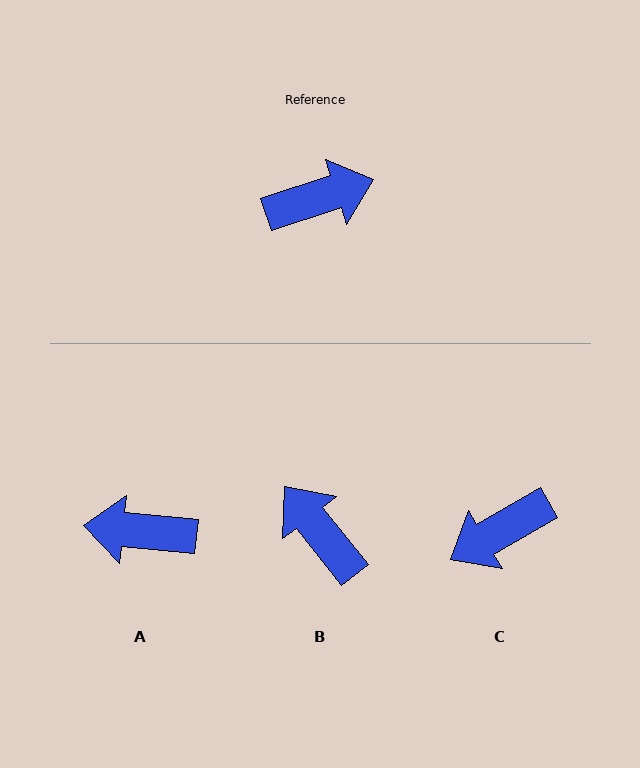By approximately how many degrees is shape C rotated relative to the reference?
Approximately 168 degrees clockwise.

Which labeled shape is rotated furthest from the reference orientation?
C, about 168 degrees away.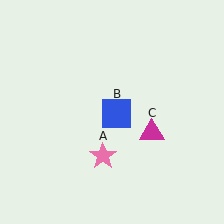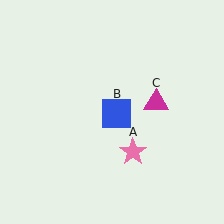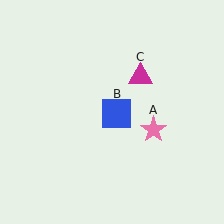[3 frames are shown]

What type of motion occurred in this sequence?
The pink star (object A), magenta triangle (object C) rotated counterclockwise around the center of the scene.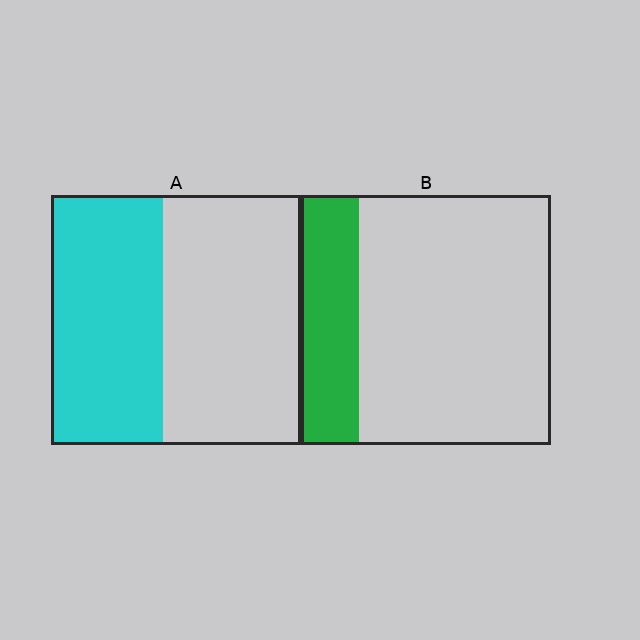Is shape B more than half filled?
No.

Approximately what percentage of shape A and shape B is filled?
A is approximately 45% and B is approximately 25%.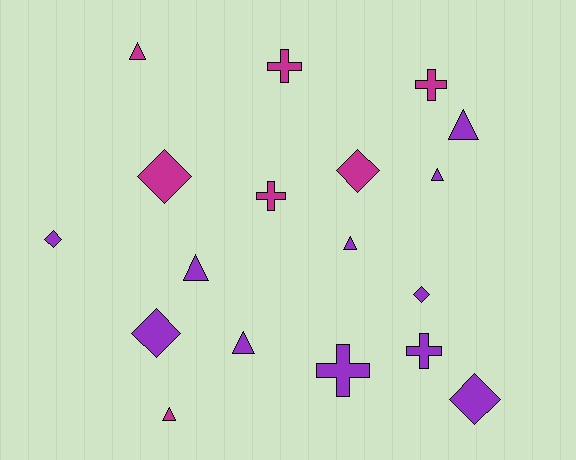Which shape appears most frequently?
Triangle, with 7 objects.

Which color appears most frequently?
Purple, with 11 objects.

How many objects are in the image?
There are 18 objects.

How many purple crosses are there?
There are 2 purple crosses.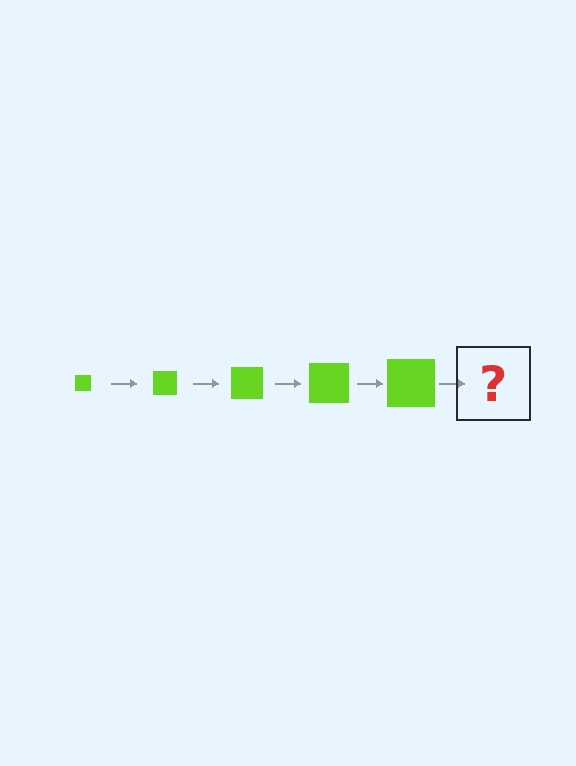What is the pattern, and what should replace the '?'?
The pattern is that the square gets progressively larger each step. The '?' should be a lime square, larger than the previous one.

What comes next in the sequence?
The next element should be a lime square, larger than the previous one.